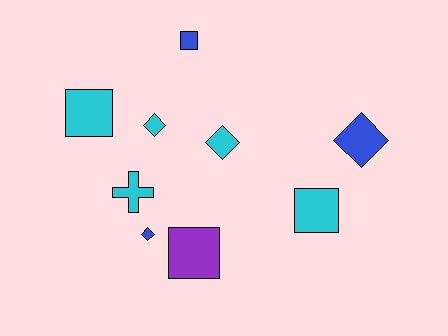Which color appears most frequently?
Cyan, with 5 objects.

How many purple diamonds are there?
There are no purple diamonds.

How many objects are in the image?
There are 9 objects.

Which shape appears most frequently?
Square, with 4 objects.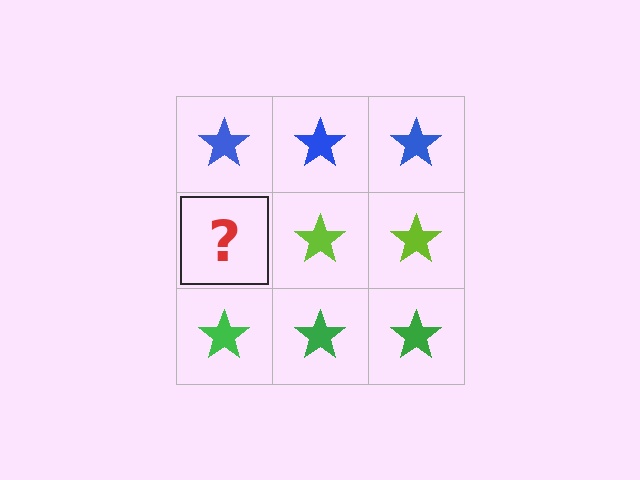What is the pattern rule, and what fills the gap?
The rule is that each row has a consistent color. The gap should be filled with a lime star.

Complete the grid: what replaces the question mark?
The question mark should be replaced with a lime star.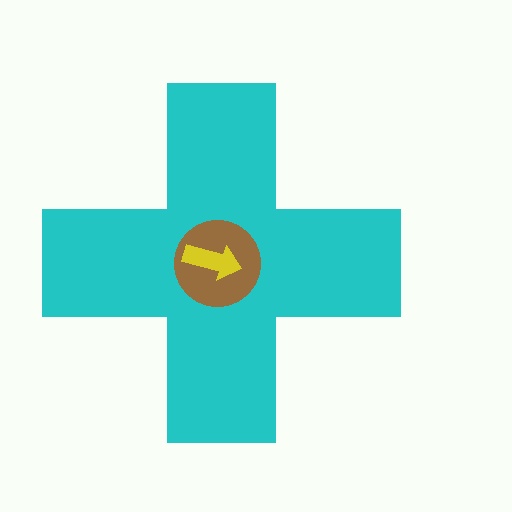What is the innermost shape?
The yellow arrow.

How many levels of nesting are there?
3.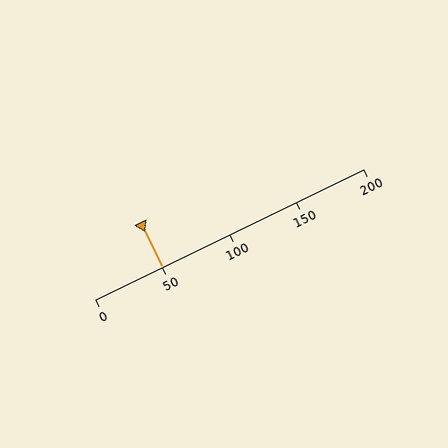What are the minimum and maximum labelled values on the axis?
The axis runs from 0 to 200.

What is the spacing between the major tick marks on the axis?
The major ticks are spaced 50 apart.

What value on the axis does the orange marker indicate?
The marker indicates approximately 50.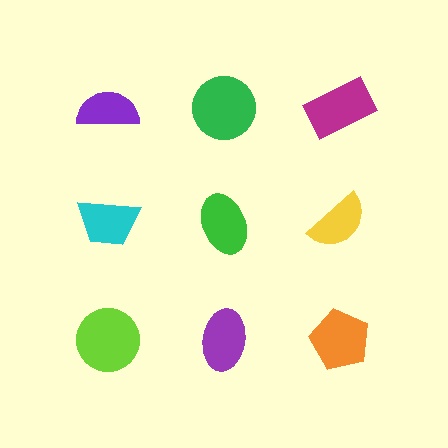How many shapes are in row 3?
3 shapes.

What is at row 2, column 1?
A cyan trapezoid.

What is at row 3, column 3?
An orange pentagon.